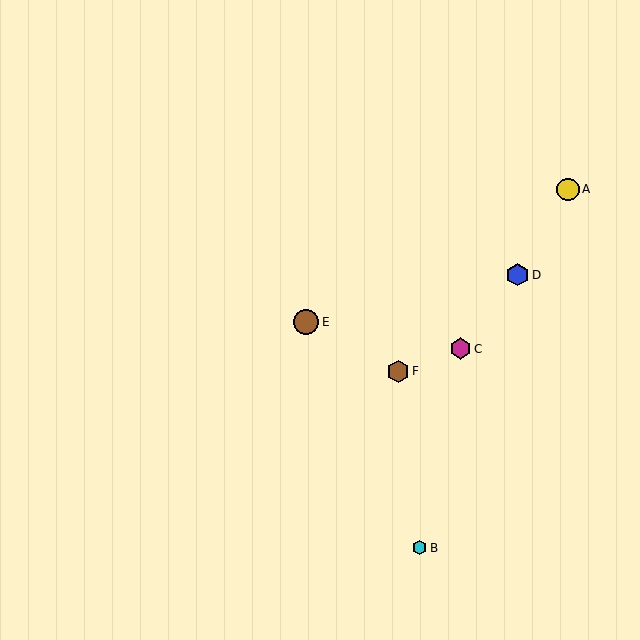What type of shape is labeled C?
Shape C is a magenta hexagon.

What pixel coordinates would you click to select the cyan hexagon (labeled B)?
Click at (420, 548) to select the cyan hexagon B.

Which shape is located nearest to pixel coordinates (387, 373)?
The brown hexagon (labeled F) at (398, 371) is nearest to that location.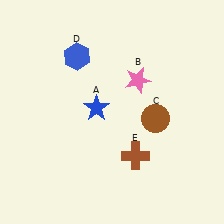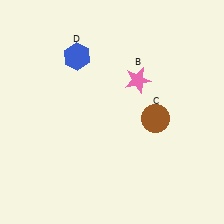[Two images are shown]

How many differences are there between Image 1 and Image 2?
There are 2 differences between the two images.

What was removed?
The blue star (A), the brown cross (E) were removed in Image 2.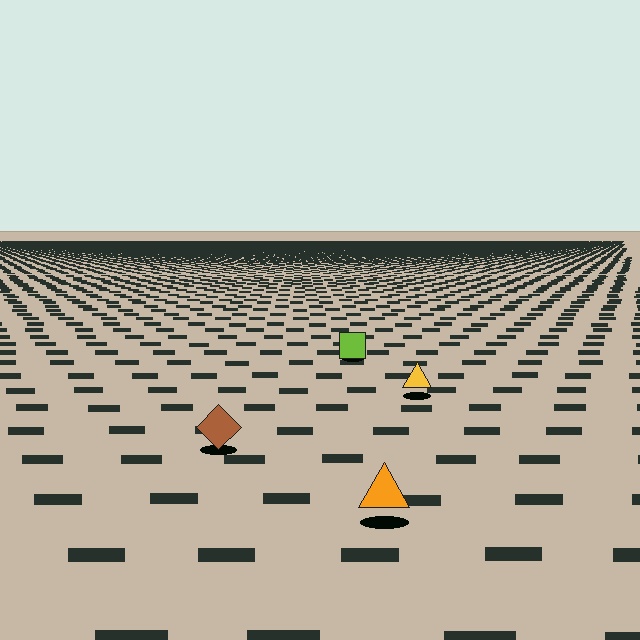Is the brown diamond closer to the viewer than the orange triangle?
No. The orange triangle is closer — you can tell from the texture gradient: the ground texture is coarser near it.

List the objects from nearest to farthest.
From nearest to farthest: the orange triangle, the brown diamond, the yellow triangle, the lime square.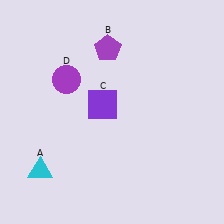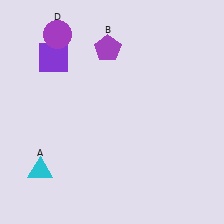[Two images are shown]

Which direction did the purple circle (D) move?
The purple circle (D) moved up.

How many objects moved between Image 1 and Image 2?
2 objects moved between the two images.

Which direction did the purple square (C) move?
The purple square (C) moved left.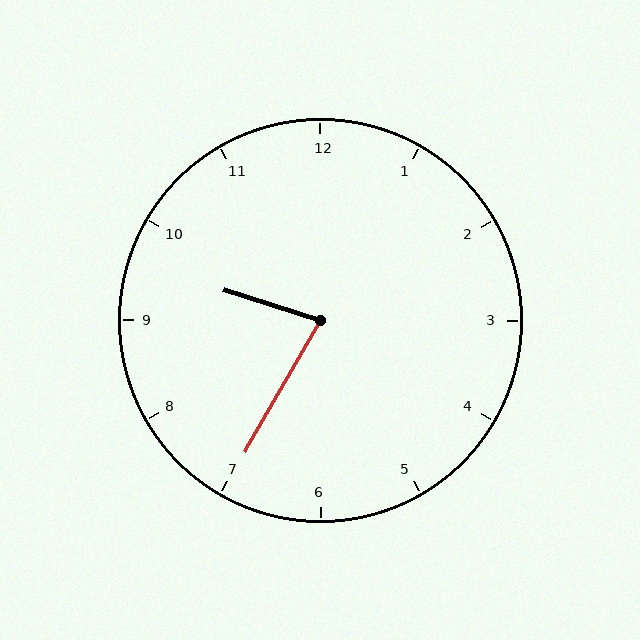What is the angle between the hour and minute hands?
Approximately 78 degrees.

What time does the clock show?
9:35.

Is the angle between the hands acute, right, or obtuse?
It is acute.